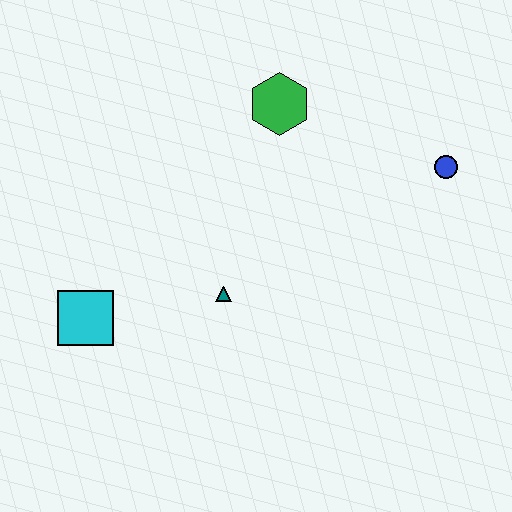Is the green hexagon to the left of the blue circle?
Yes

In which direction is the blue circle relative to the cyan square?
The blue circle is to the right of the cyan square.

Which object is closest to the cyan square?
The teal triangle is closest to the cyan square.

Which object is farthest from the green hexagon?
The cyan square is farthest from the green hexagon.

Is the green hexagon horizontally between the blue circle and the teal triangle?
Yes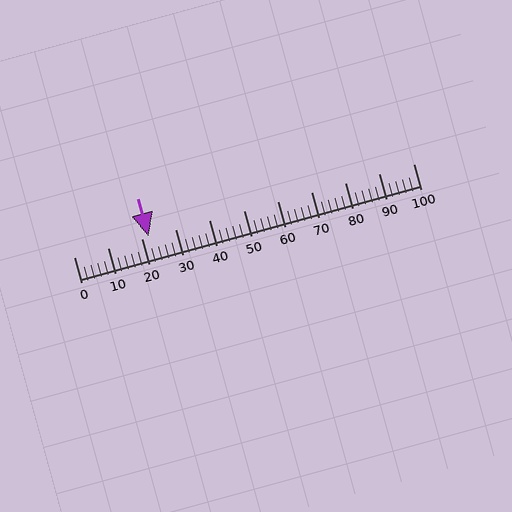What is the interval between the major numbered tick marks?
The major tick marks are spaced 10 units apart.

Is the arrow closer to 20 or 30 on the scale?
The arrow is closer to 20.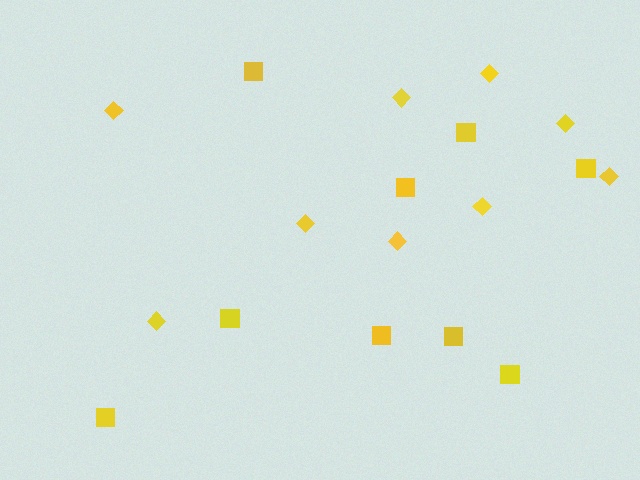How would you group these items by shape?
There are 2 groups: one group of diamonds (9) and one group of squares (9).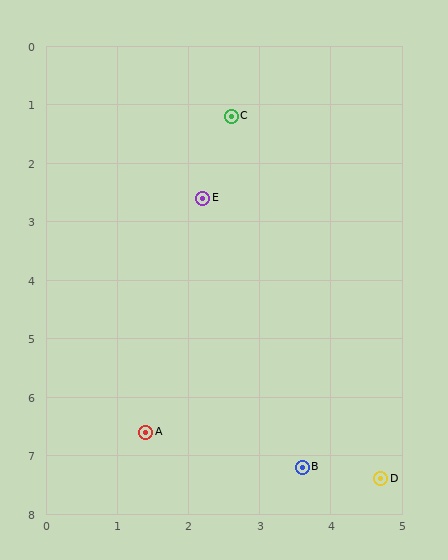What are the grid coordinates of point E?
Point E is at approximately (2.2, 2.6).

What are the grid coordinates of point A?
Point A is at approximately (1.4, 6.6).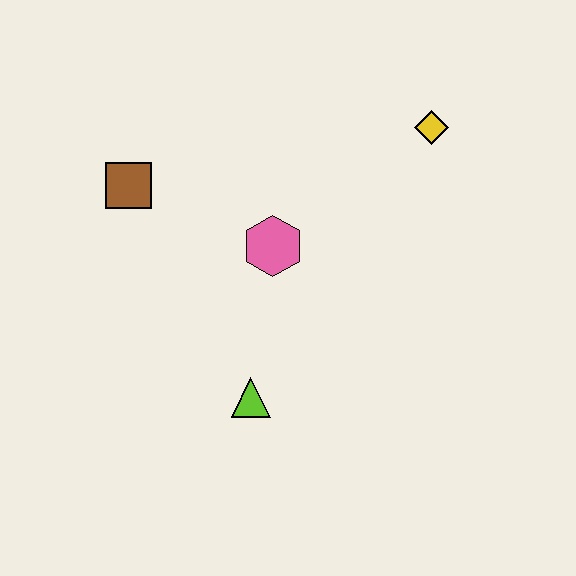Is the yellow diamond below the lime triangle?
No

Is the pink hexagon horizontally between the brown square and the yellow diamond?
Yes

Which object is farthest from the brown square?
The yellow diamond is farthest from the brown square.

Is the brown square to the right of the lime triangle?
No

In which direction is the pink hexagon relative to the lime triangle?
The pink hexagon is above the lime triangle.